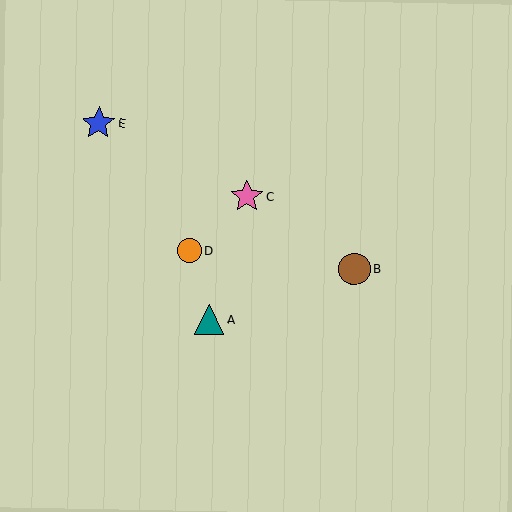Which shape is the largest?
The blue star (labeled E) is the largest.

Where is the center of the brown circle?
The center of the brown circle is at (354, 269).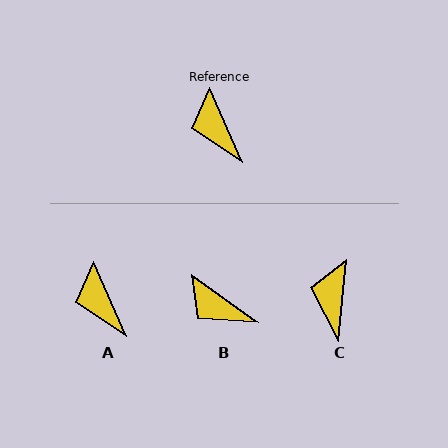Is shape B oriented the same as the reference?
No, it is off by about 30 degrees.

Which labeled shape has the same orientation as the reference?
A.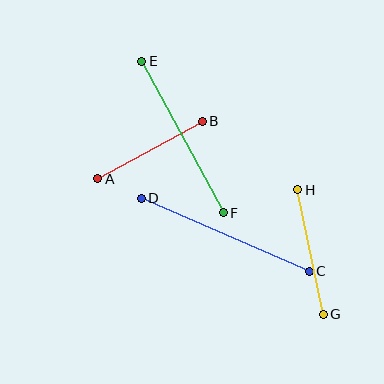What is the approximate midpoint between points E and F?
The midpoint is at approximately (182, 137) pixels.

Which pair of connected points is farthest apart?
Points C and D are farthest apart.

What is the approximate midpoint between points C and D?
The midpoint is at approximately (225, 235) pixels.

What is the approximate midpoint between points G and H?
The midpoint is at approximately (310, 252) pixels.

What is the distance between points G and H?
The distance is approximately 127 pixels.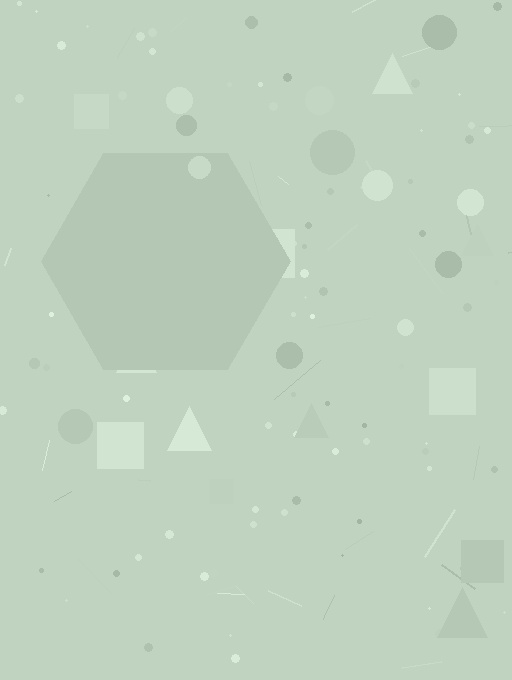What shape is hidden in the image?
A hexagon is hidden in the image.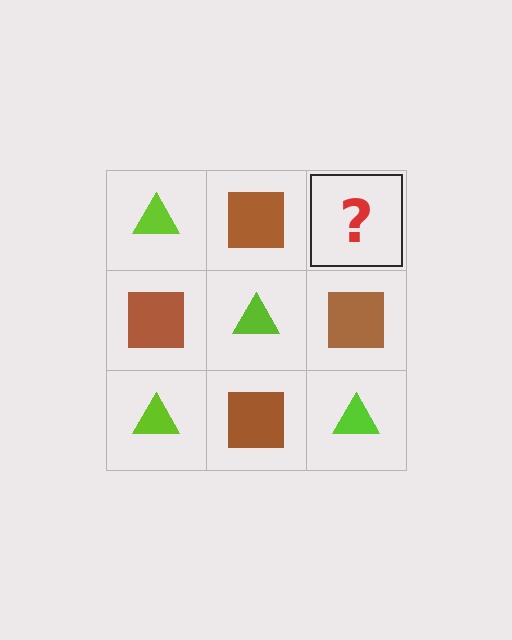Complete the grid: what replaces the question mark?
The question mark should be replaced with a lime triangle.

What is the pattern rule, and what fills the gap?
The rule is that it alternates lime triangle and brown square in a checkerboard pattern. The gap should be filled with a lime triangle.